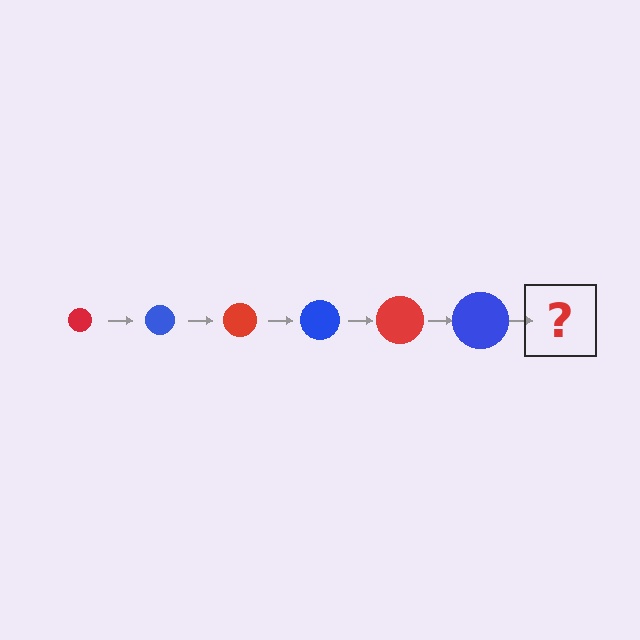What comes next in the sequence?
The next element should be a red circle, larger than the previous one.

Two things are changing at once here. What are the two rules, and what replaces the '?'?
The two rules are that the circle grows larger each step and the color cycles through red and blue. The '?' should be a red circle, larger than the previous one.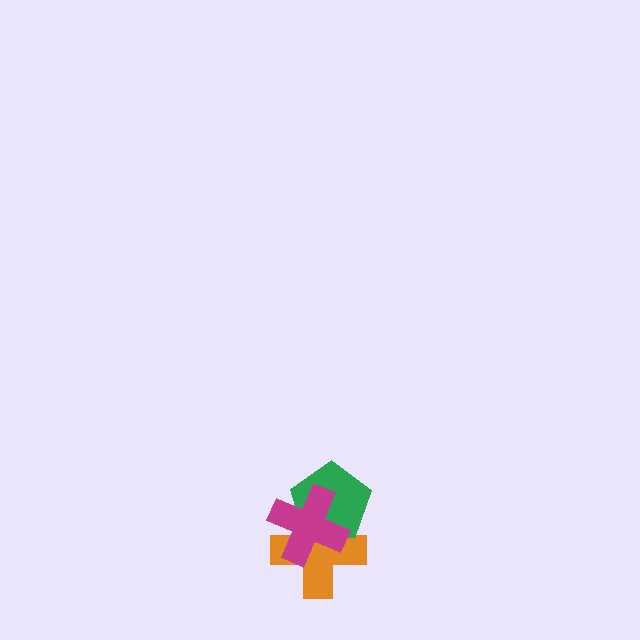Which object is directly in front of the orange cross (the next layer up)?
The green pentagon is directly in front of the orange cross.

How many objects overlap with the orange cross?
2 objects overlap with the orange cross.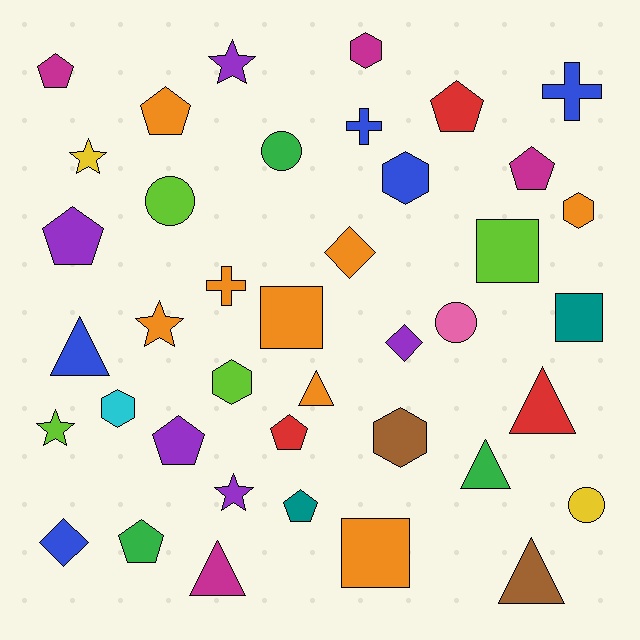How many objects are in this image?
There are 40 objects.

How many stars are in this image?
There are 5 stars.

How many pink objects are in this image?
There is 1 pink object.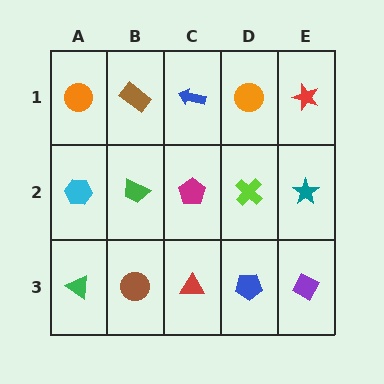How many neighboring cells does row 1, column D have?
3.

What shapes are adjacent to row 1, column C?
A magenta pentagon (row 2, column C), a brown rectangle (row 1, column B), an orange circle (row 1, column D).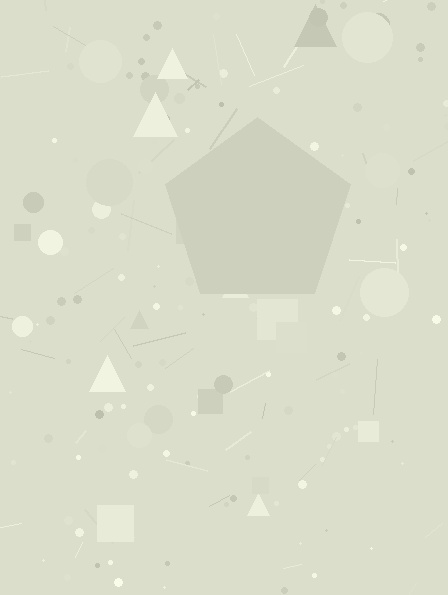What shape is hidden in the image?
A pentagon is hidden in the image.